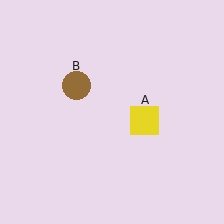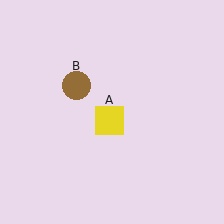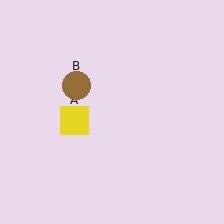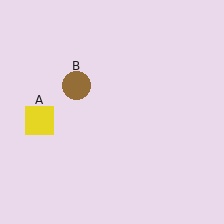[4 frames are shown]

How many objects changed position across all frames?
1 object changed position: yellow square (object A).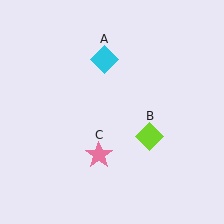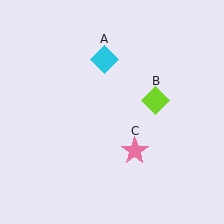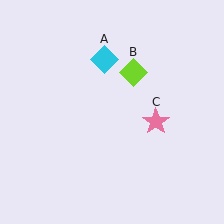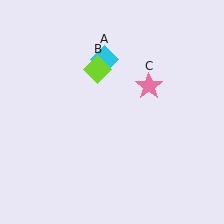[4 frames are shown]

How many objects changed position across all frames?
2 objects changed position: lime diamond (object B), pink star (object C).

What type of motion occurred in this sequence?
The lime diamond (object B), pink star (object C) rotated counterclockwise around the center of the scene.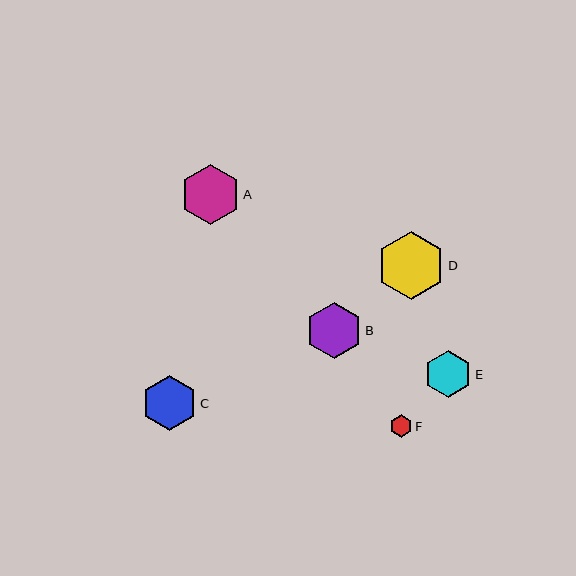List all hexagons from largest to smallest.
From largest to smallest: D, A, B, C, E, F.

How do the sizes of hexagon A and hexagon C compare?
Hexagon A and hexagon C are approximately the same size.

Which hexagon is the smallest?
Hexagon F is the smallest with a size of approximately 23 pixels.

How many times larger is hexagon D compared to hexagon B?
Hexagon D is approximately 1.2 times the size of hexagon B.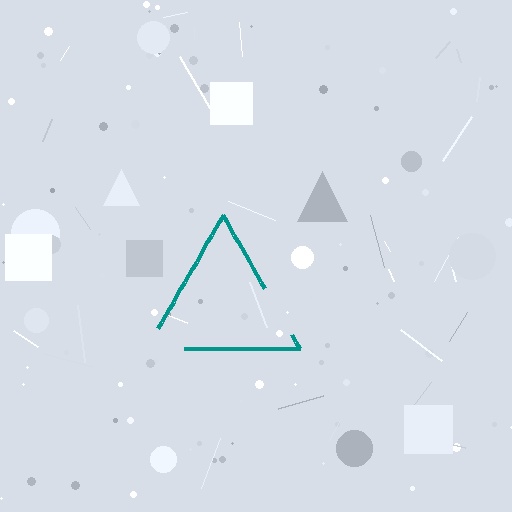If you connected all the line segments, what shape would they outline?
They would outline a triangle.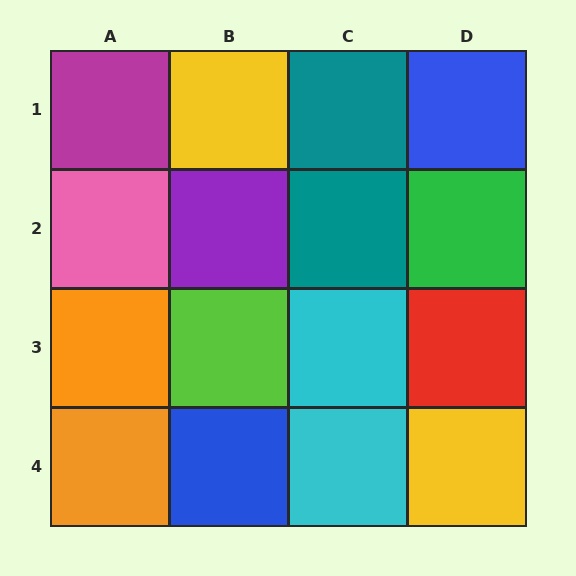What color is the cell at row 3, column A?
Orange.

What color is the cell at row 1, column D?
Blue.